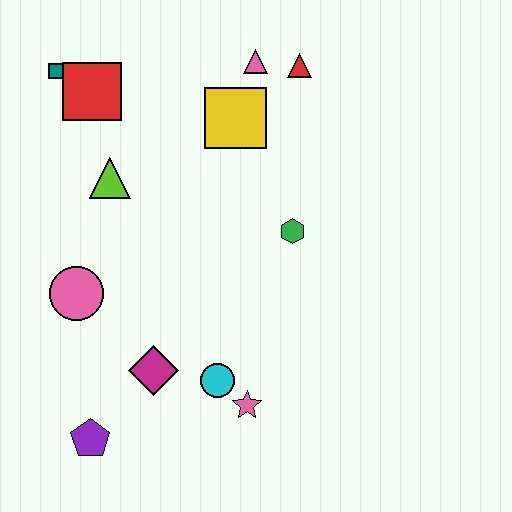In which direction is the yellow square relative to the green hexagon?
The yellow square is above the green hexagon.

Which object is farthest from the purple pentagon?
The red triangle is farthest from the purple pentagon.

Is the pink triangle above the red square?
Yes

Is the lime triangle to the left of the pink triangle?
Yes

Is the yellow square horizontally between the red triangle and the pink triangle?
No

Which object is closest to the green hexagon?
The yellow square is closest to the green hexagon.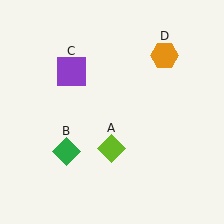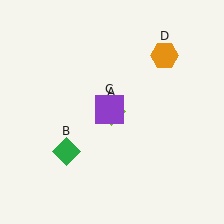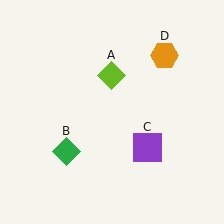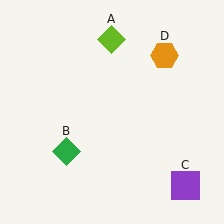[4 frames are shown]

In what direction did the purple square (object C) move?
The purple square (object C) moved down and to the right.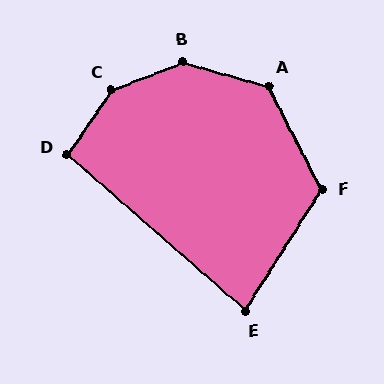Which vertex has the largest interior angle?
C, at approximately 145 degrees.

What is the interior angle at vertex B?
Approximately 143 degrees (obtuse).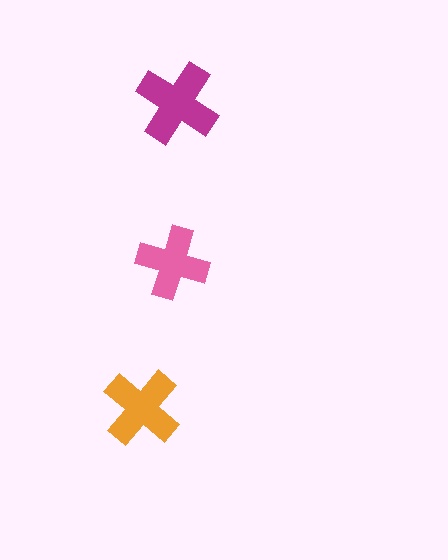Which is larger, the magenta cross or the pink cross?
The magenta one.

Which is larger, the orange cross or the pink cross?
The orange one.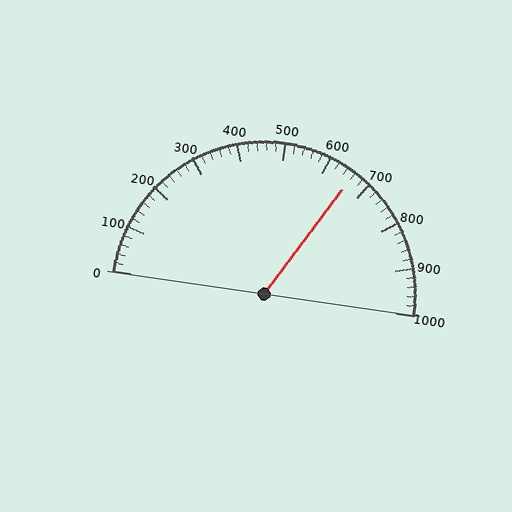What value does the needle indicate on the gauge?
The needle indicates approximately 660.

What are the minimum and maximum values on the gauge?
The gauge ranges from 0 to 1000.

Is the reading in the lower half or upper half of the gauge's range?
The reading is in the upper half of the range (0 to 1000).